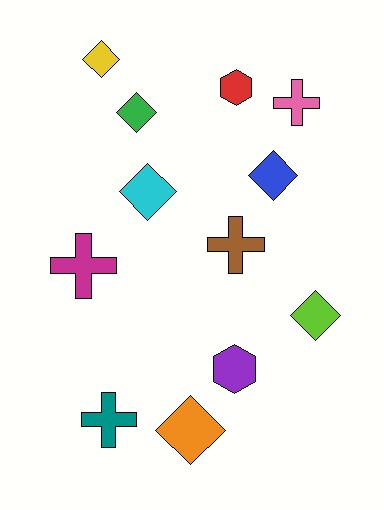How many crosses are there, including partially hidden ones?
There are 4 crosses.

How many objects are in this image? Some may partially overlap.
There are 12 objects.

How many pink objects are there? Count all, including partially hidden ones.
There is 1 pink object.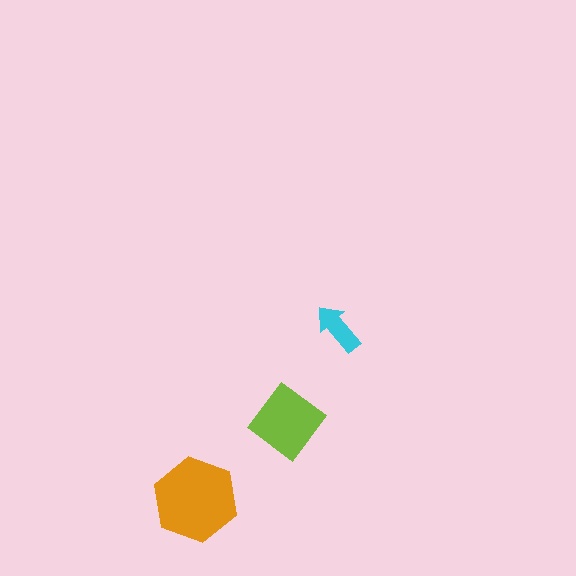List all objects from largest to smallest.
The orange hexagon, the lime diamond, the cyan arrow.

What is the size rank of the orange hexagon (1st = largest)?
1st.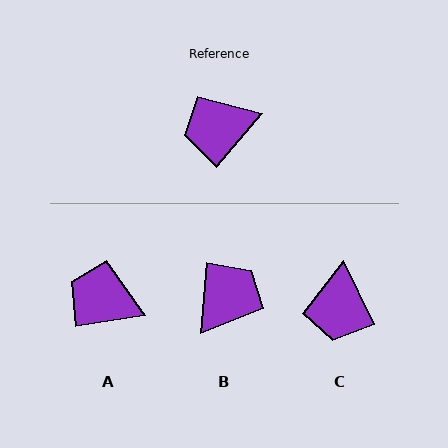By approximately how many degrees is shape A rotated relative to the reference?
Approximately 40 degrees clockwise.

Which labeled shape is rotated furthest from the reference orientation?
B, about 144 degrees away.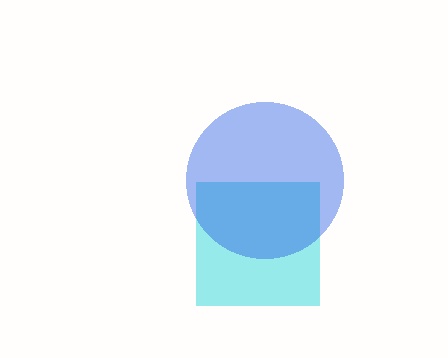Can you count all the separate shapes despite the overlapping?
Yes, there are 2 separate shapes.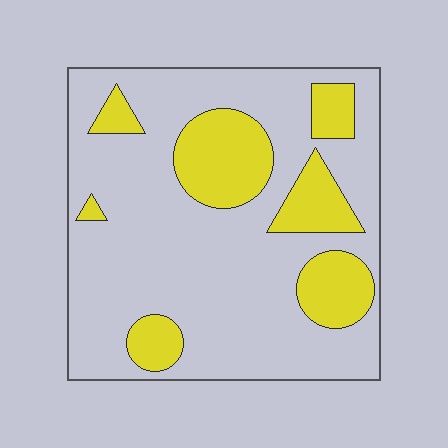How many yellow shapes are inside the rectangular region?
7.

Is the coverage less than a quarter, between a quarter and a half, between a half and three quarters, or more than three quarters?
Less than a quarter.